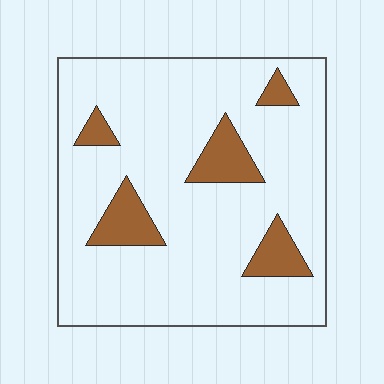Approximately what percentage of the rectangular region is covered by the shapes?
Approximately 15%.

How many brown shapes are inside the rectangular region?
5.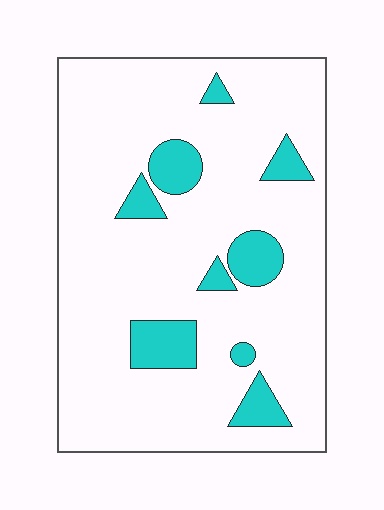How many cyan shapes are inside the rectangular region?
9.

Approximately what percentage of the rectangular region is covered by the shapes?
Approximately 15%.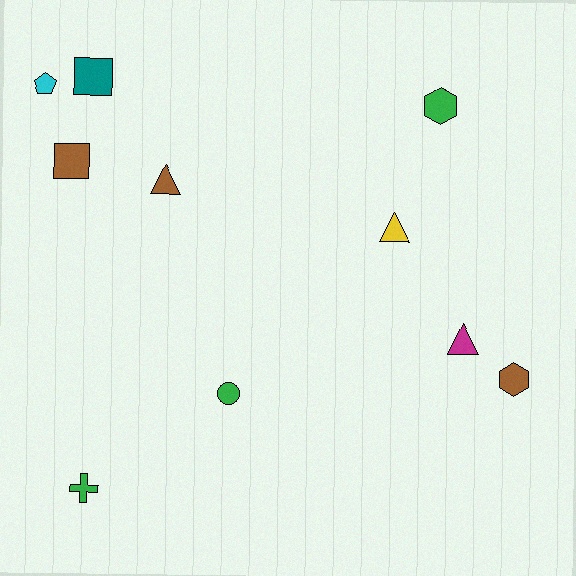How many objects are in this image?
There are 10 objects.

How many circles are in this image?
There is 1 circle.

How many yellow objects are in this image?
There is 1 yellow object.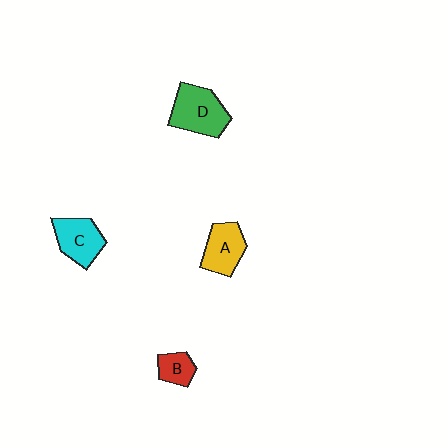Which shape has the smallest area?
Shape B (red).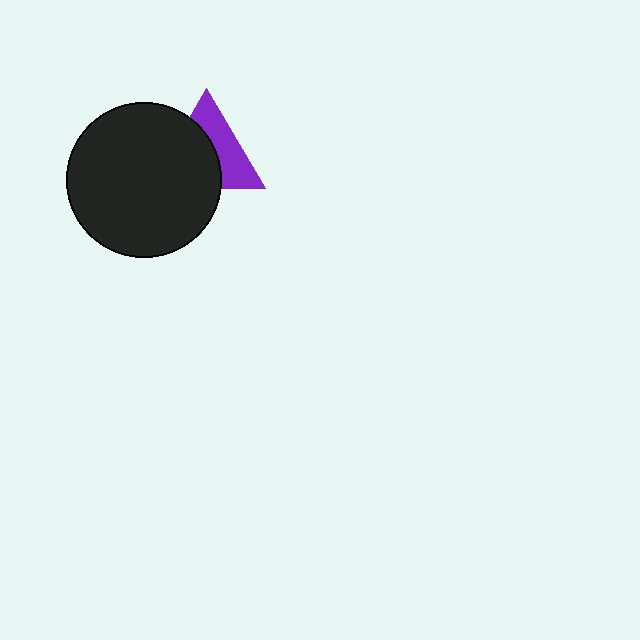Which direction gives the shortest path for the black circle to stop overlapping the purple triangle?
Moving toward the lower-left gives the shortest separation.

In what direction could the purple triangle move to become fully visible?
The purple triangle could move toward the upper-right. That would shift it out from behind the black circle entirely.